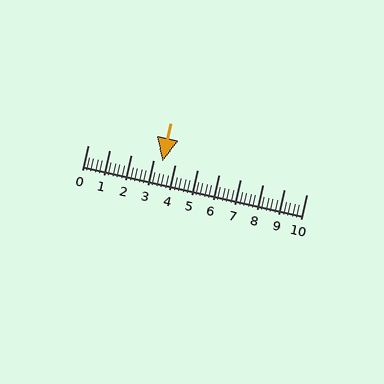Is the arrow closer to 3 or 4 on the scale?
The arrow is closer to 3.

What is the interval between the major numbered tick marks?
The major tick marks are spaced 1 units apart.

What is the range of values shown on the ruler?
The ruler shows values from 0 to 10.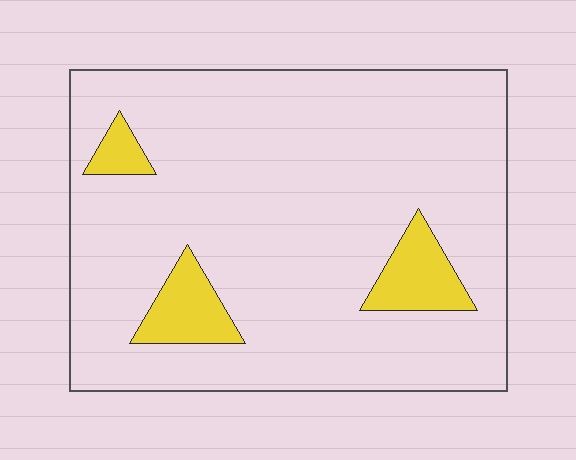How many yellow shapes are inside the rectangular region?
3.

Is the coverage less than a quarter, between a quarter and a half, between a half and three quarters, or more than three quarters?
Less than a quarter.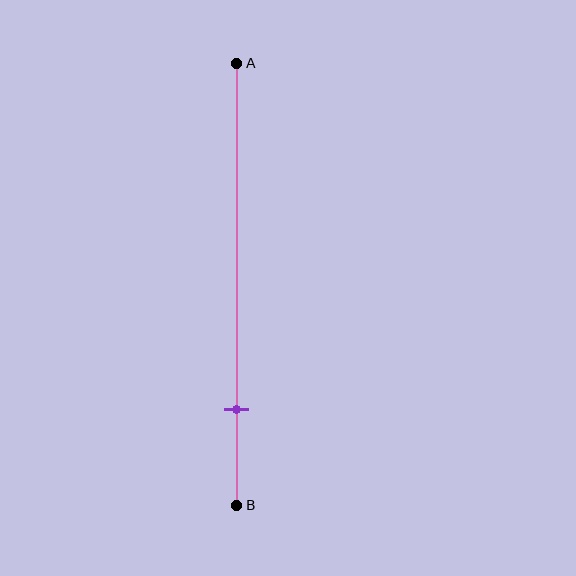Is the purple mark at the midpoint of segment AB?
No, the mark is at about 80% from A, not at the 50% midpoint.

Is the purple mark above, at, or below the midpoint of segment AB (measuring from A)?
The purple mark is below the midpoint of segment AB.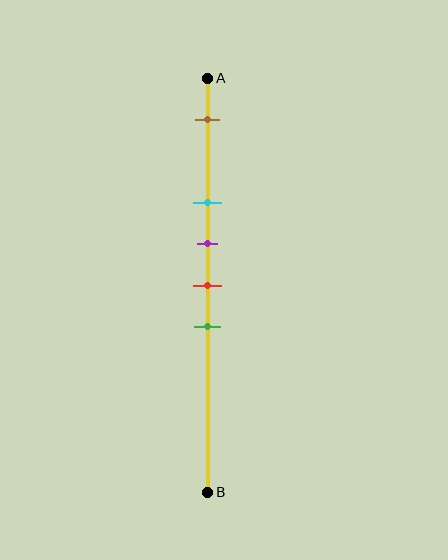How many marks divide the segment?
There are 5 marks dividing the segment.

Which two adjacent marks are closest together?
The purple and red marks are the closest adjacent pair.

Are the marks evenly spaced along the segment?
No, the marks are not evenly spaced.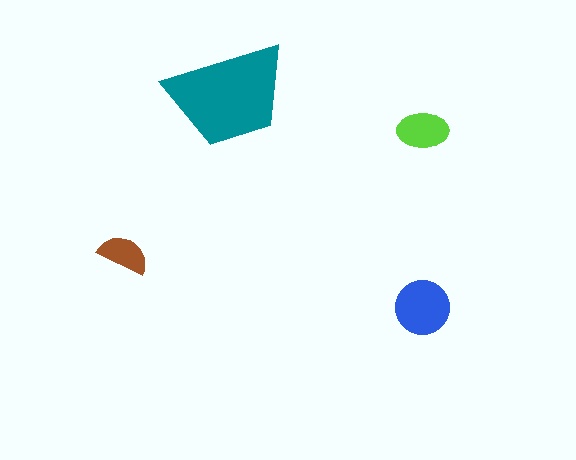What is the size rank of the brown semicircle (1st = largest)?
4th.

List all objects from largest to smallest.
The teal trapezoid, the blue circle, the lime ellipse, the brown semicircle.